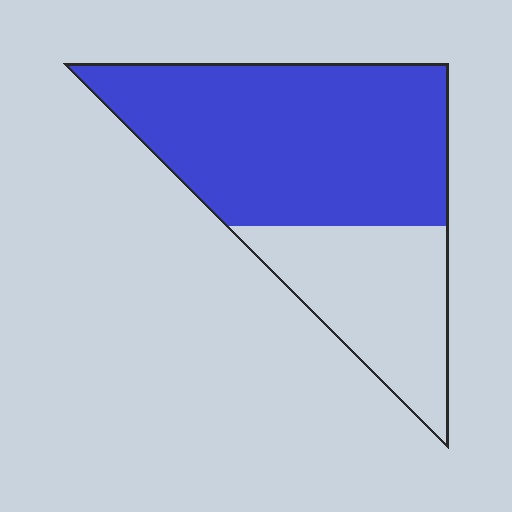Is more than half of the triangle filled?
Yes.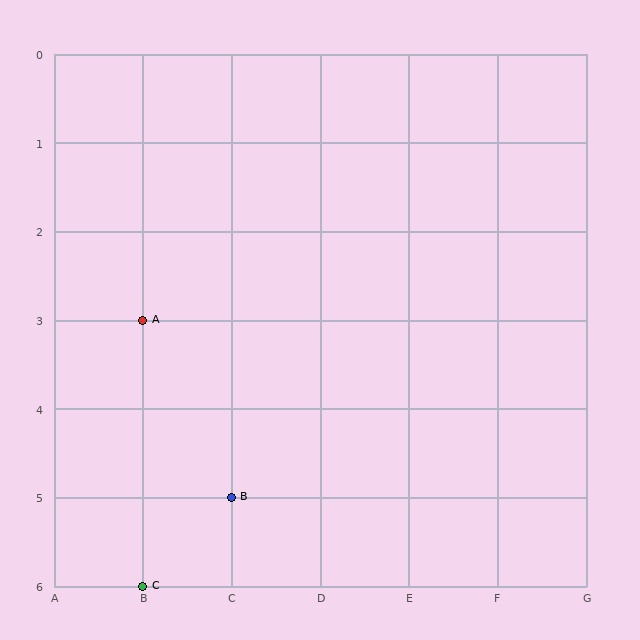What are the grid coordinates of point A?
Point A is at grid coordinates (B, 3).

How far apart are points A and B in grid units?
Points A and B are 1 column and 2 rows apart (about 2.2 grid units diagonally).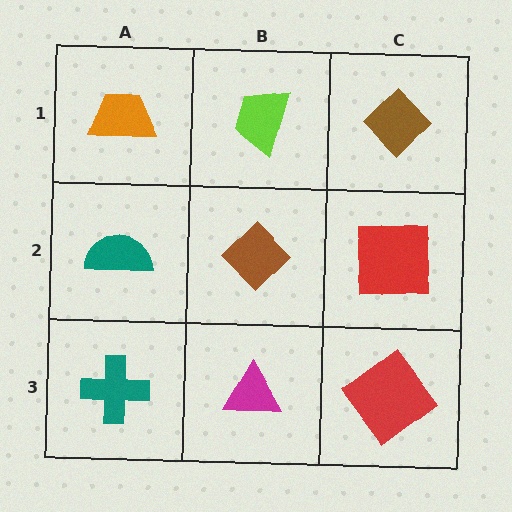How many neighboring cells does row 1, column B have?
3.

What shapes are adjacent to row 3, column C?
A red square (row 2, column C), a magenta triangle (row 3, column B).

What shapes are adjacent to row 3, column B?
A brown diamond (row 2, column B), a teal cross (row 3, column A), a red diamond (row 3, column C).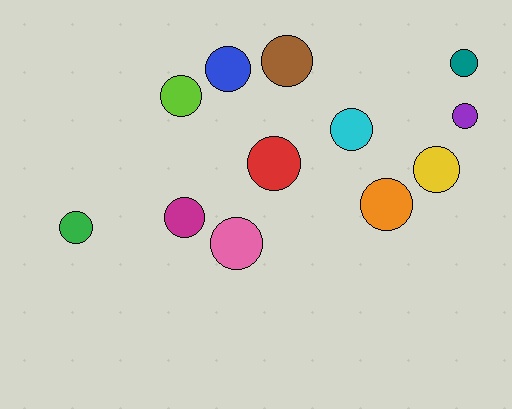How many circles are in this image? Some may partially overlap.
There are 12 circles.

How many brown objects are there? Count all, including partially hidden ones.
There is 1 brown object.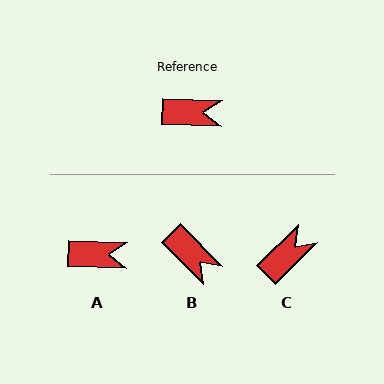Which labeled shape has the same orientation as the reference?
A.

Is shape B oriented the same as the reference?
No, it is off by about 44 degrees.